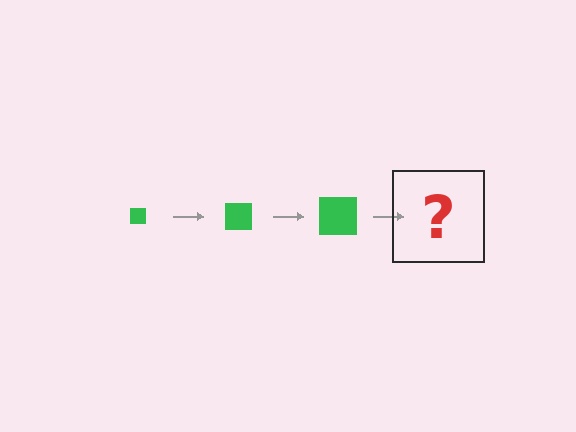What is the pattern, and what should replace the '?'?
The pattern is that the square gets progressively larger each step. The '?' should be a green square, larger than the previous one.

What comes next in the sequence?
The next element should be a green square, larger than the previous one.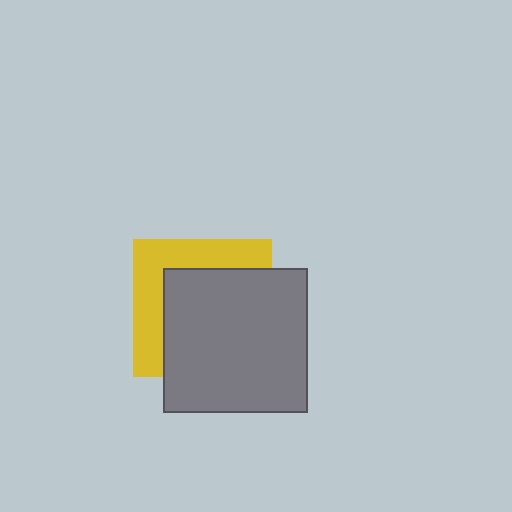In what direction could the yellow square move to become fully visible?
The yellow square could move toward the upper-left. That would shift it out from behind the gray square entirely.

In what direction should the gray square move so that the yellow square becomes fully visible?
The gray square should move toward the lower-right. That is the shortest direction to clear the overlap and leave the yellow square fully visible.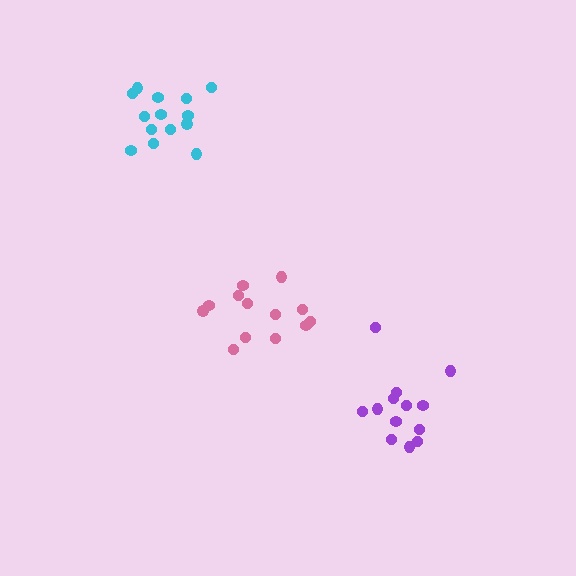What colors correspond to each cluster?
The clusters are colored: pink, purple, cyan.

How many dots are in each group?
Group 1: 13 dots, Group 2: 13 dots, Group 3: 14 dots (40 total).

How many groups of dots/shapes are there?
There are 3 groups.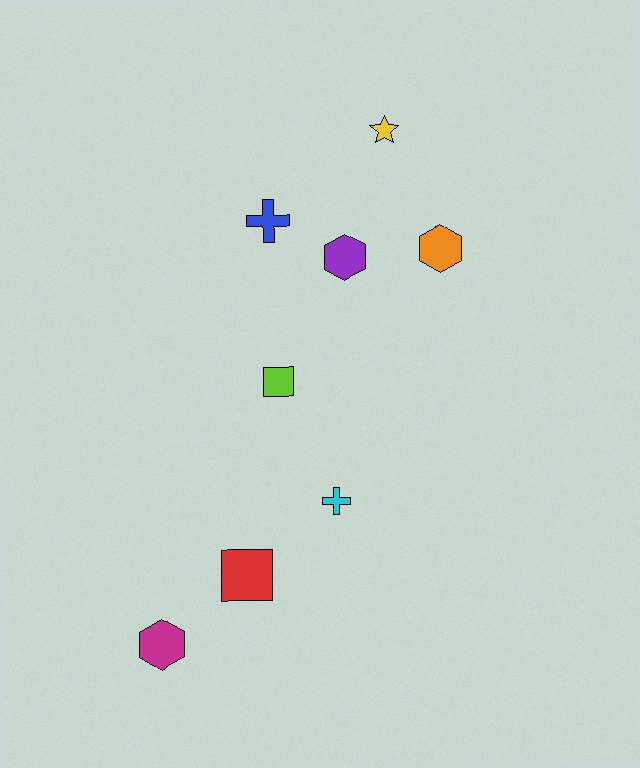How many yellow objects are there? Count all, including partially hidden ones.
There is 1 yellow object.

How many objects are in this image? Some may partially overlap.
There are 8 objects.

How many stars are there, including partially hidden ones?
There is 1 star.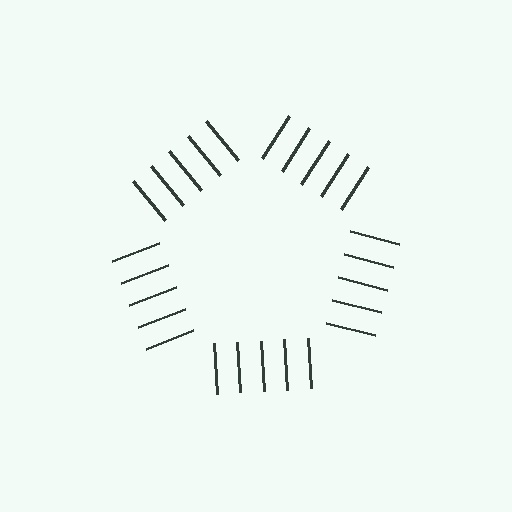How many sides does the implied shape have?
5 sides — the line-ends trace a pentagon.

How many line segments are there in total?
25 — 5 along each of the 5 edges.